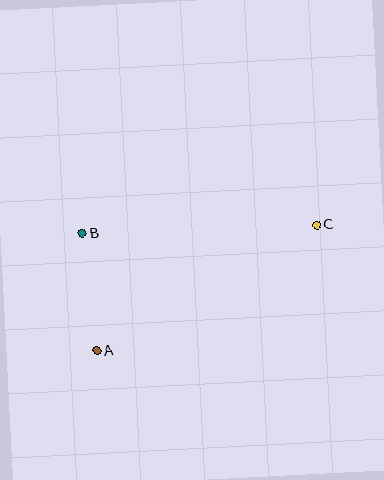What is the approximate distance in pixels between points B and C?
The distance between B and C is approximately 235 pixels.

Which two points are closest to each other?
Points A and B are closest to each other.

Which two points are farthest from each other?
Points A and C are farthest from each other.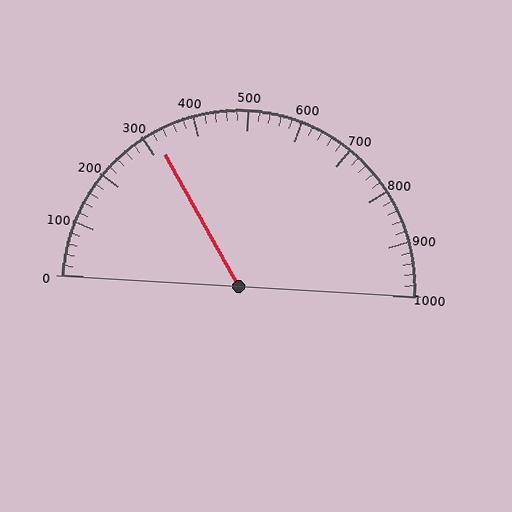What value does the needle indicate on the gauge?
The needle indicates approximately 320.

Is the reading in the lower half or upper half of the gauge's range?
The reading is in the lower half of the range (0 to 1000).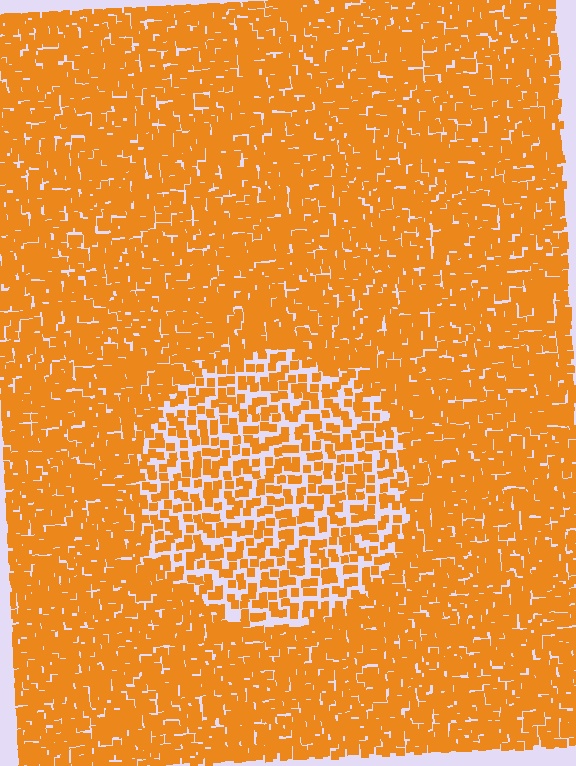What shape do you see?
I see a circle.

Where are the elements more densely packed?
The elements are more densely packed outside the circle boundary.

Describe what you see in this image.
The image contains small orange elements arranged at two different densities. A circle-shaped region is visible where the elements are less densely packed than the surrounding area.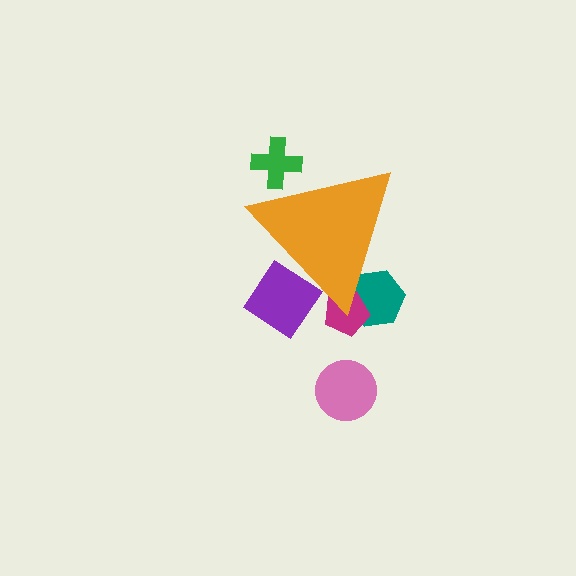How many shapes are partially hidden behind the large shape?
4 shapes are partially hidden.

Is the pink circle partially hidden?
No, the pink circle is fully visible.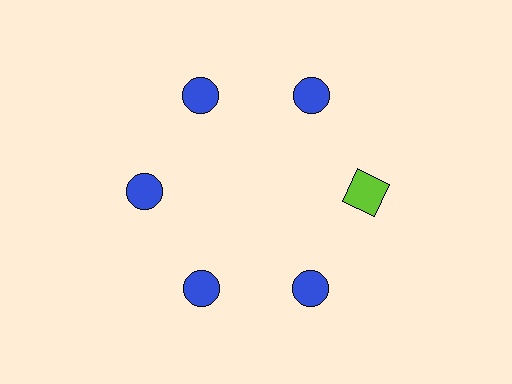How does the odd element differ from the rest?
It differs in both color (lime instead of blue) and shape (square instead of circle).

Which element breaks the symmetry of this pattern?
The lime square at roughly the 3 o'clock position breaks the symmetry. All other shapes are blue circles.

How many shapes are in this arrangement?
There are 6 shapes arranged in a ring pattern.